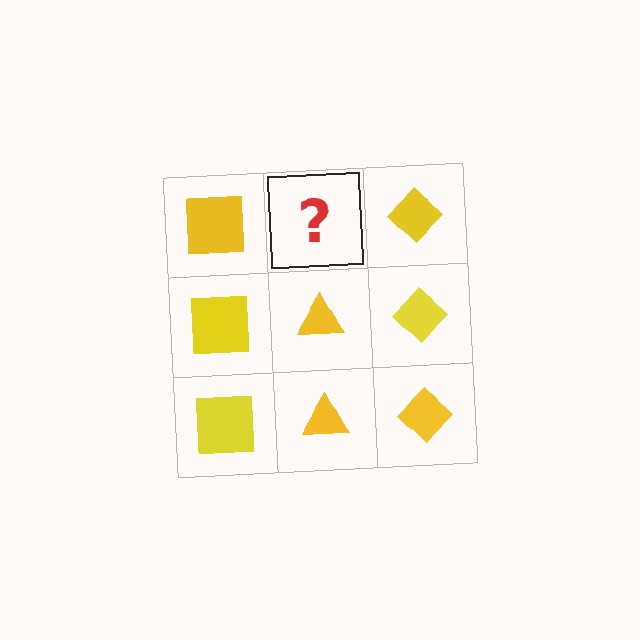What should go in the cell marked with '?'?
The missing cell should contain a yellow triangle.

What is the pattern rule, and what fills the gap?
The rule is that each column has a consistent shape. The gap should be filled with a yellow triangle.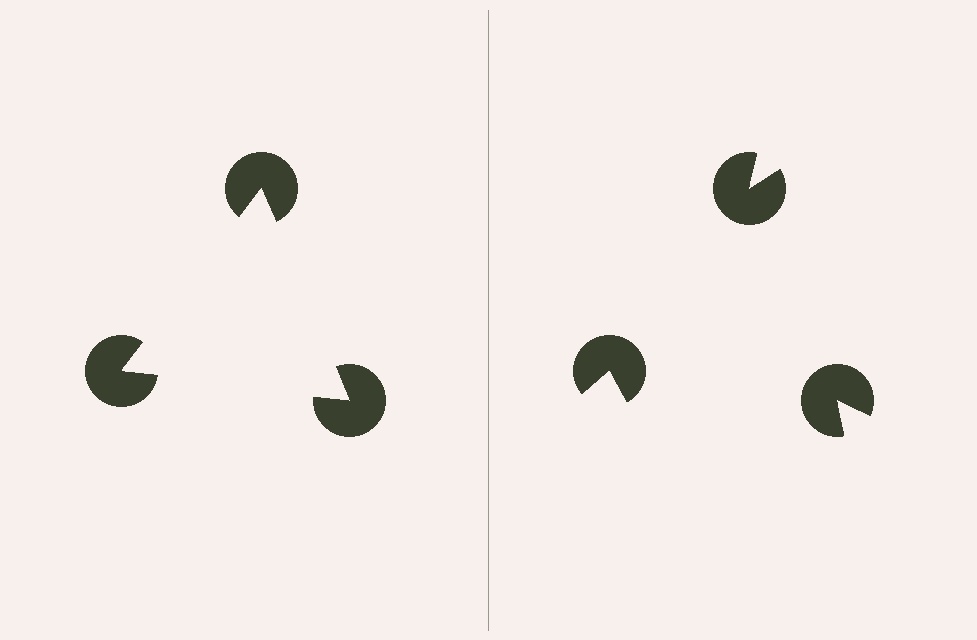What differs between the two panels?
The pac-man discs are positioned identically on both sides; only the wedge orientations differ. On the left they align to a triangle; on the right they are misaligned.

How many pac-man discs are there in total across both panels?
6 — 3 on each side.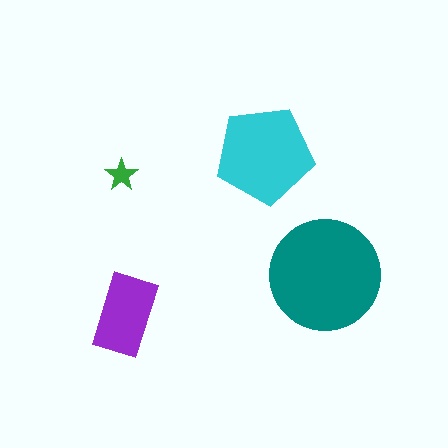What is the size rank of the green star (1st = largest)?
4th.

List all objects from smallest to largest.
The green star, the purple rectangle, the cyan pentagon, the teal circle.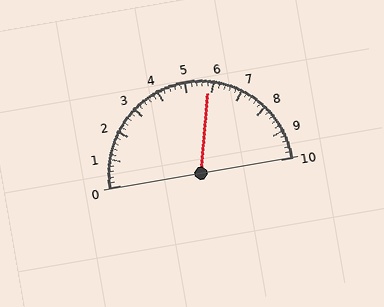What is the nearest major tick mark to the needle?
The nearest major tick mark is 6.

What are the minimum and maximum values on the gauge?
The gauge ranges from 0 to 10.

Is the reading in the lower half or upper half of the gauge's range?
The reading is in the upper half of the range (0 to 10).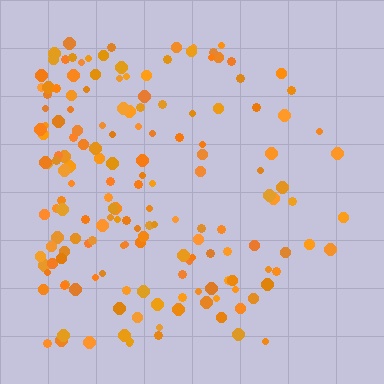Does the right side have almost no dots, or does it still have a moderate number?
Still a moderate number, just noticeably fewer than the left.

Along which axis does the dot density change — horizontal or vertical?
Horizontal.